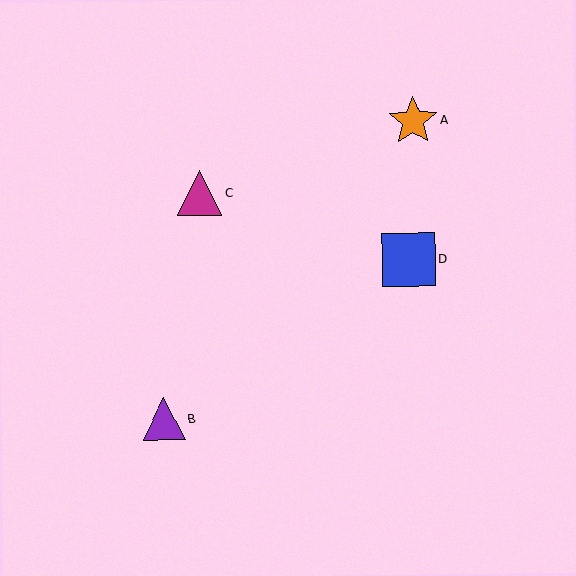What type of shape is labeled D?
Shape D is a blue square.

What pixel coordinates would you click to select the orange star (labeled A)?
Click at (413, 121) to select the orange star A.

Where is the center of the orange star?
The center of the orange star is at (413, 121).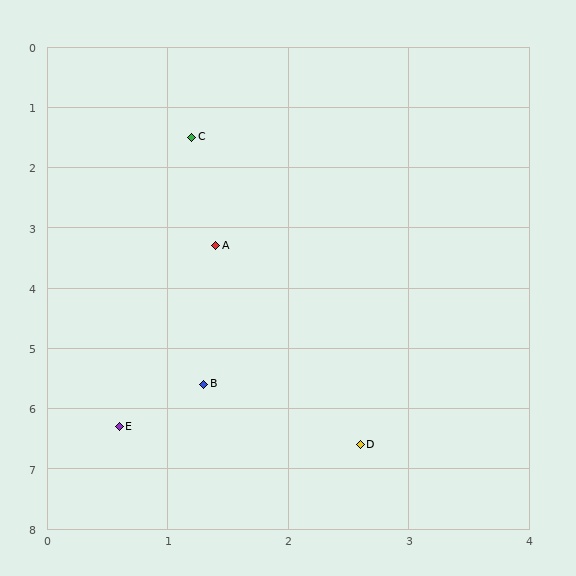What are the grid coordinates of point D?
Point D is at approximately (2.6, 6.6).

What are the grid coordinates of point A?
Point A is at approximately (1.4, 3.3).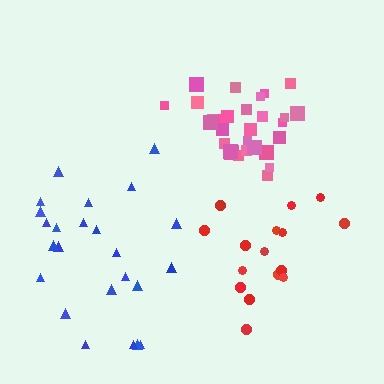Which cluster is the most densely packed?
Pink.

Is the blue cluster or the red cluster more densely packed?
Red.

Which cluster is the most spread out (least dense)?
Blue.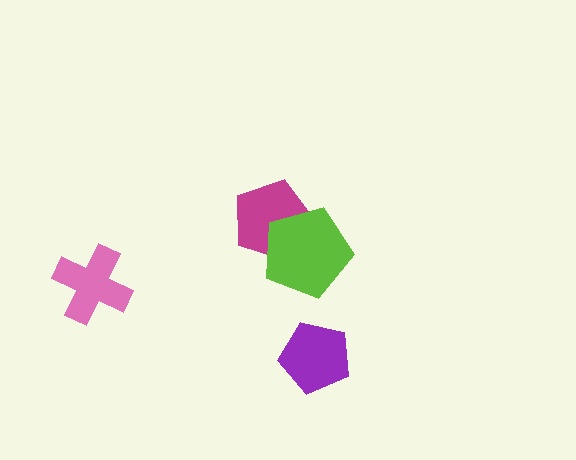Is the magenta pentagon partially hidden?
Yes, it is partially covered by another shape.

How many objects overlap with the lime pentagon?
1 object overlaps with the lime pentagon.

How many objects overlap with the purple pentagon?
0 objects overlap with the purple pentagon.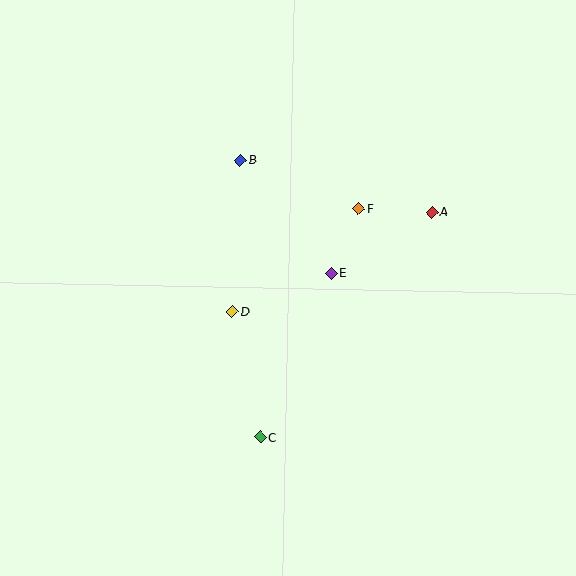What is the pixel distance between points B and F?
The distance between B and F is 128 pixels.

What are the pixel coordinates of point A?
Point A is at (432, 212).